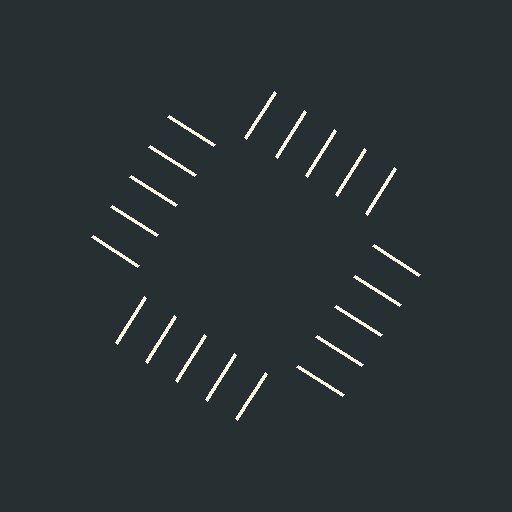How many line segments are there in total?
20 — 5 along each of the 4 edges.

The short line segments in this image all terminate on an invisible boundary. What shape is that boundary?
An illusory square — the line segments terminate on its edges but no continuous stroke is drawn.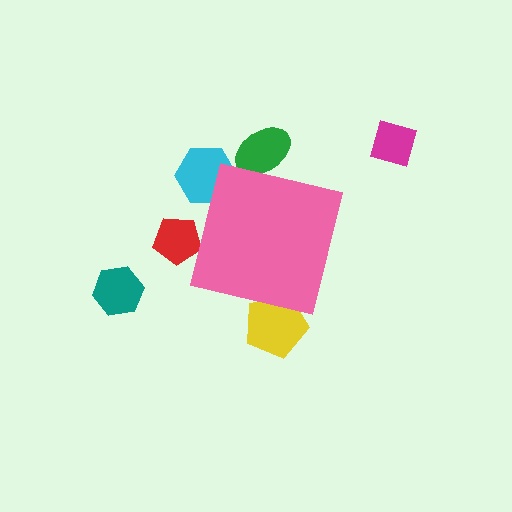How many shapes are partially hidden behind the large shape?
4 shapes are partially hidden.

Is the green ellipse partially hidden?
Yes, the green ellipse is partially hidden behind the pink square.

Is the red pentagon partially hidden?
Yes, the red pentagon is partially hidden behind the pink square.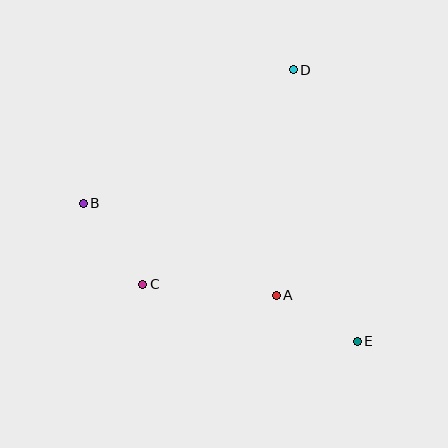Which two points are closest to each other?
Points A and E are closest to each other.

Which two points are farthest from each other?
Points B and E are farthest from each other.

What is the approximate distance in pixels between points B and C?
The distance between B and C is approximately 101 pixels.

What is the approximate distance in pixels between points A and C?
The distance between A and C is approximately 134 pixels.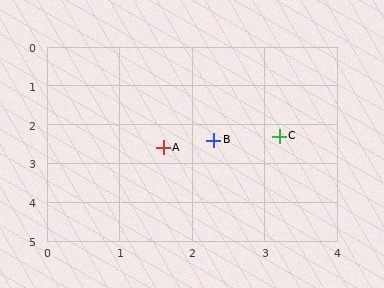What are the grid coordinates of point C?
Point C is at approximately (3.2, 2.3).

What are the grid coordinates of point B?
Point B is at approximately (2.3, 2.4).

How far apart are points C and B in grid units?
Points C and B are about 0.9 grid units apart.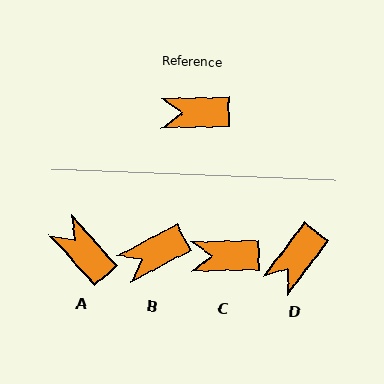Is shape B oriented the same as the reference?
No, it is off by about 27 degrees.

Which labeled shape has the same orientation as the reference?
C.